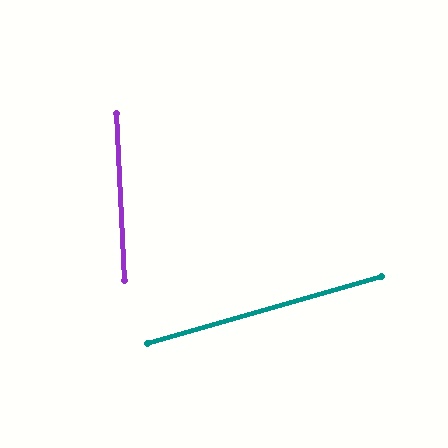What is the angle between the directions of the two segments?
Approximately 77 degrees.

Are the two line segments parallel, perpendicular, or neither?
Neither parallel nor perpendicular — they differ by about 77°.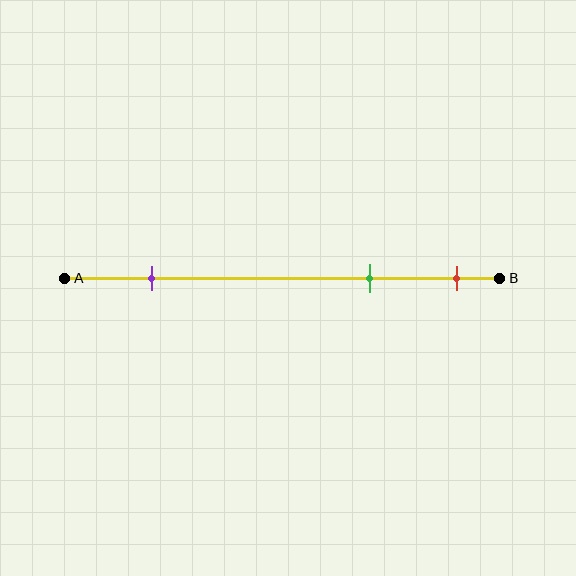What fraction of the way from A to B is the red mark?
The red mark is approximately 90% (0.9) of the way from A to B.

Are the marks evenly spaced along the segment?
No, the marks are not evenly spaced.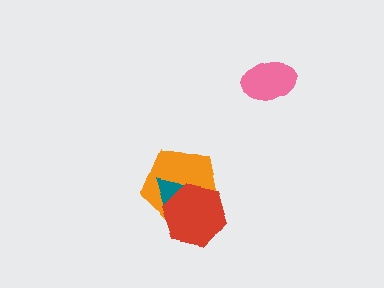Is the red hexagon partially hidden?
No, no other shape covers it.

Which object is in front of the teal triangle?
The red hexagon is in front of the teal triangle.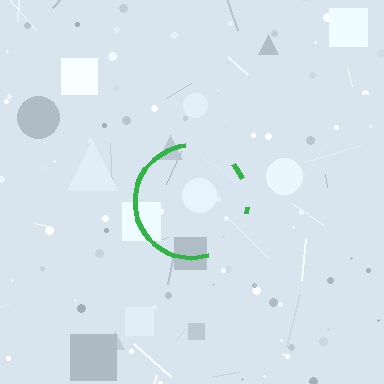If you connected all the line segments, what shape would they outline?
They would outline a circle.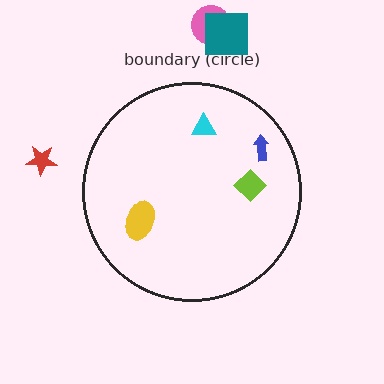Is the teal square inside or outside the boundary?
Outside.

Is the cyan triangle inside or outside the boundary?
Inside.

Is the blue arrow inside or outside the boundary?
Inside.